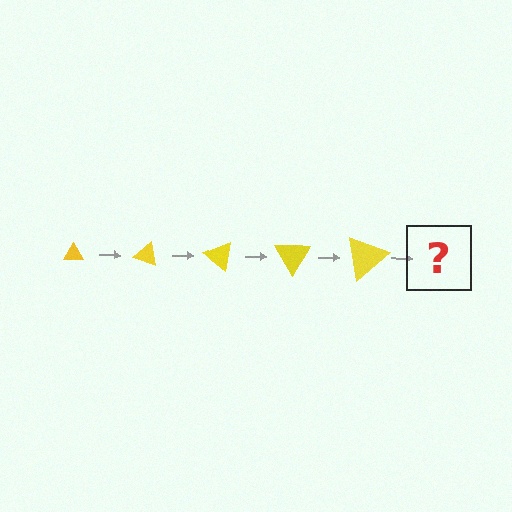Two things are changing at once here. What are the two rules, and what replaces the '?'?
The two rules are that the triangle grows larger each step and it rotates 20 degrees each step. The '?' should be a triangle, larger than the previous one and rotated 100 degrees from the start.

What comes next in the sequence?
The next element should be a triangle, larger than the previous one and rotated 100 degrees from the start.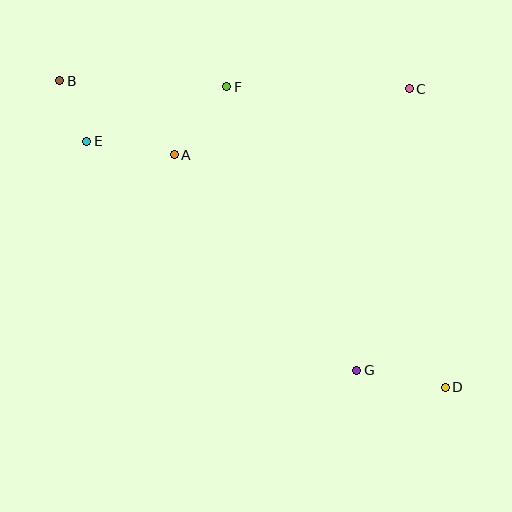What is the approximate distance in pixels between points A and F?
The distance between A and F is approximately 86 pixels.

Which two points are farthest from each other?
Points B and D are farthest from each other.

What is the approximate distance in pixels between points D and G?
The distance between D and G is approximately 90 pixels.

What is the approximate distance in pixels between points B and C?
The distance between B and C is approximately 350 pixels.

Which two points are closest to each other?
Points B and E are closest to each other.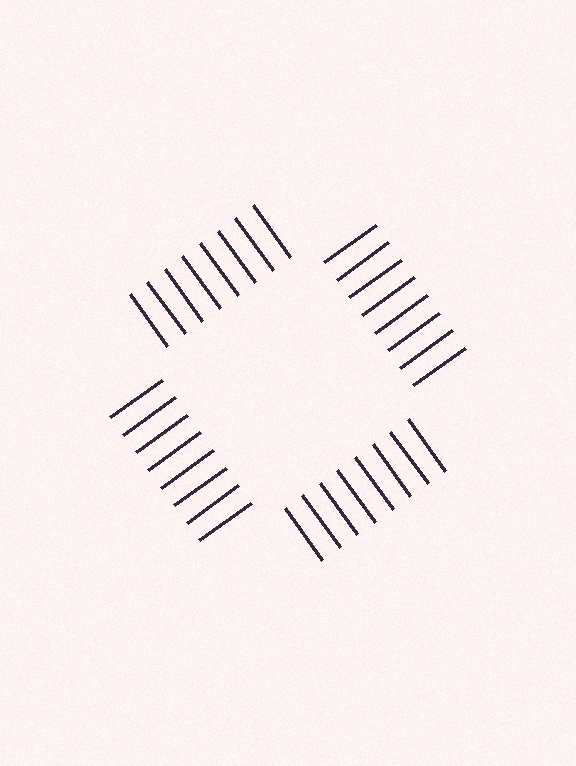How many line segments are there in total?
32 — 8 along each of the 4 edges.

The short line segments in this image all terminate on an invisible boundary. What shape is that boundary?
An illusory square — the line segments terminate on its edges but no continuous stroke is drawn.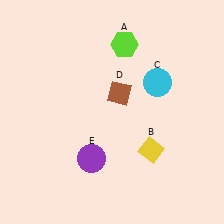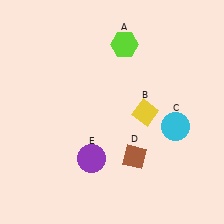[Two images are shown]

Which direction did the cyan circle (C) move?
The cyan circle (C) moved down.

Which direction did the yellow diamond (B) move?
The yellow diamond (B) moved up.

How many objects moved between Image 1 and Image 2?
3 objects moved between the two images.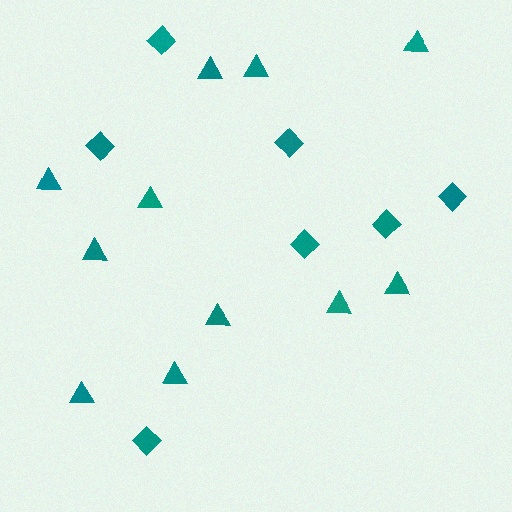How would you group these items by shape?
There are 2 groups: one group of triangles (11) and one group of diamonds (7).